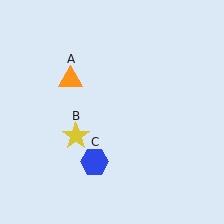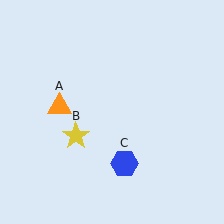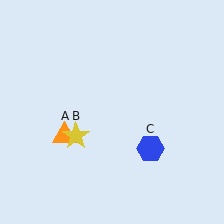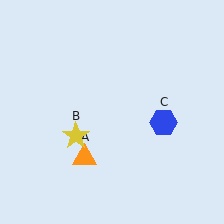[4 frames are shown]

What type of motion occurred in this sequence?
The orange triangle (object A), blue hexagon (object C) rotated counterclockwise around the center of the scene.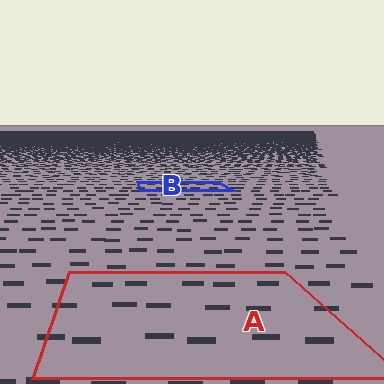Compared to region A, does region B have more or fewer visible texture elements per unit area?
Region B has more texture elements per unit area — they are packed more densely because it is farther away.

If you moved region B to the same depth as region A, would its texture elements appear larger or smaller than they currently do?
They would appear larger. At a closer depth, the same texture elements are projected at a bigger on-screen size.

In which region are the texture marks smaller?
The texture marks are smaller in region B, because it is farther away.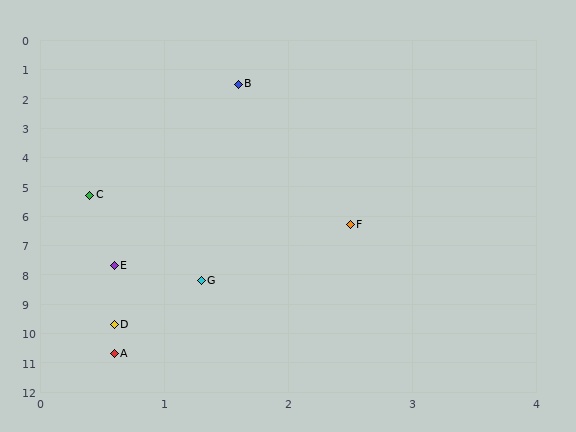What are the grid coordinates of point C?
Point C is at approximately (0.4, 5.3).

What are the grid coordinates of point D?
Point D is at approximately (0.6, 9.7).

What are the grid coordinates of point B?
Point B is at approximately (1.6, 1.5).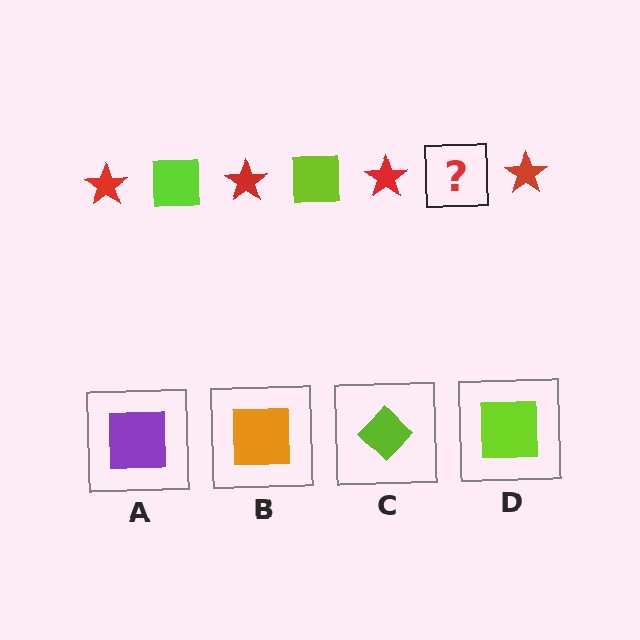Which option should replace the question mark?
Option D.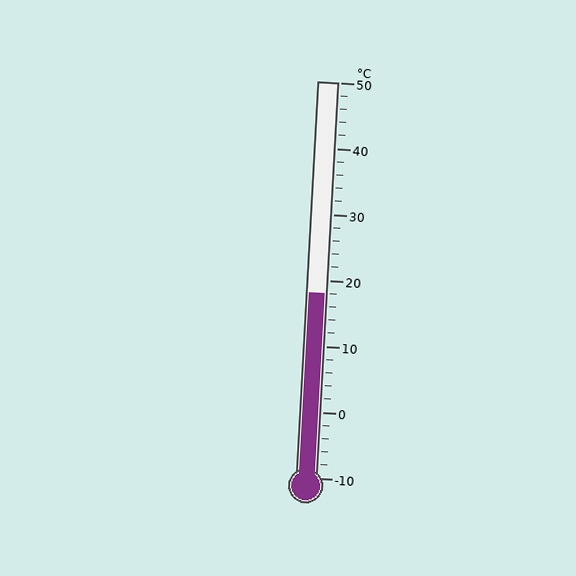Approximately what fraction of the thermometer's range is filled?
The thermometer is filled to approximately 45% of its range.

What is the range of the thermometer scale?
The thermometer scale ranges from -10°C to 50°C.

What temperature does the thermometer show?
The thermometer shows approximately 18°C.